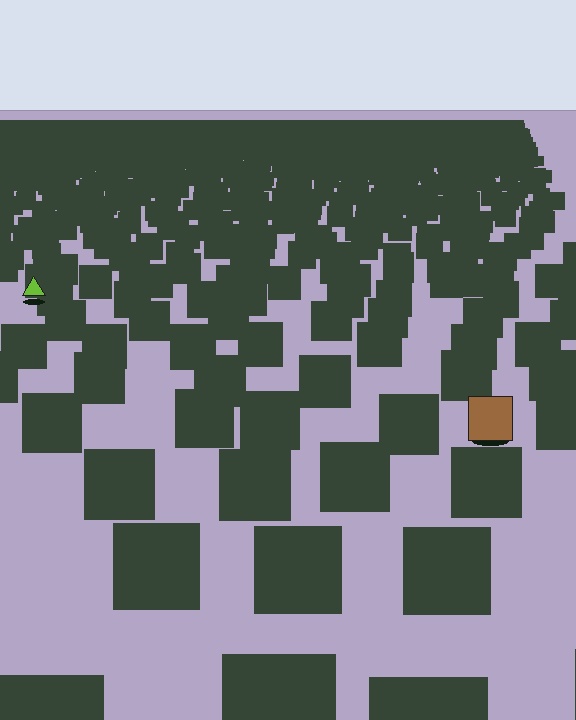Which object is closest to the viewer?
The brown square is closest. The texture marks near it are larger and more spread out.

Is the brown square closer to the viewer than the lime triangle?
Yes. The brown square is closer — you can tell from the texture gradient: the ground texture is coarser near it.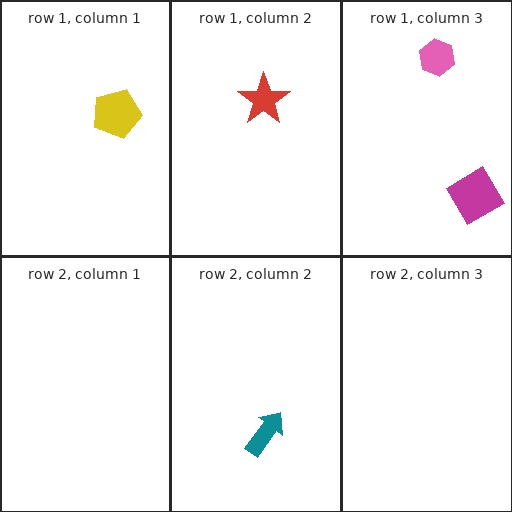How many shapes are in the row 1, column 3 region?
2.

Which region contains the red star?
The row 1, column 2 region.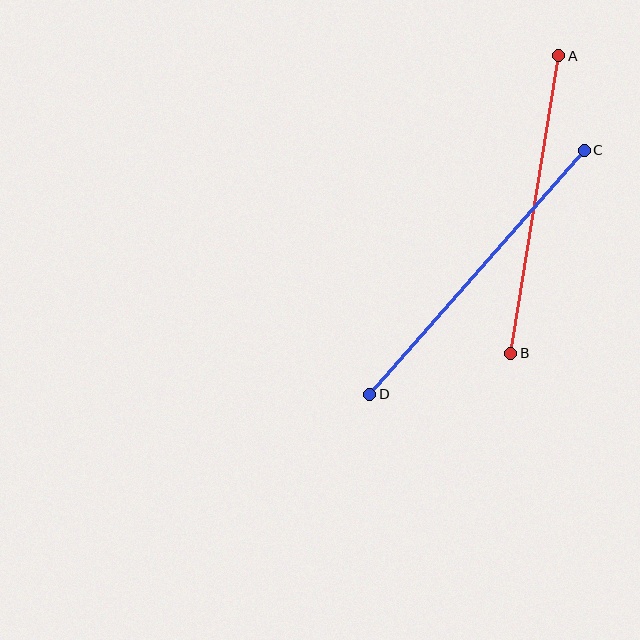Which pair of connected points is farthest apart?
Points C and D are farthest apart.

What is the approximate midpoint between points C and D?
The midpoint is at approximately (477, 272) pixels.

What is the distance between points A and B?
The distance is approximately 301 pixels.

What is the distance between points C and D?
The distance is approximately 325 pixels.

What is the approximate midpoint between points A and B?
The midpoint is at approximately (535, 204) pixels.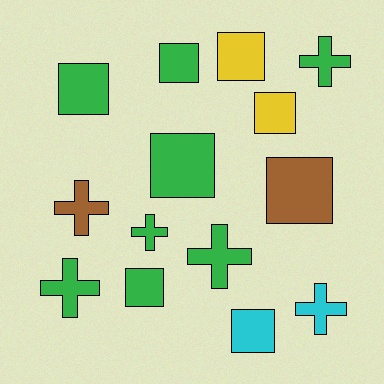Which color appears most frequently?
Green, with 8 objects.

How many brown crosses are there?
There is 1 brown cross.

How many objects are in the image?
There are 14 objects.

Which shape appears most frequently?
Square, with 8 objects.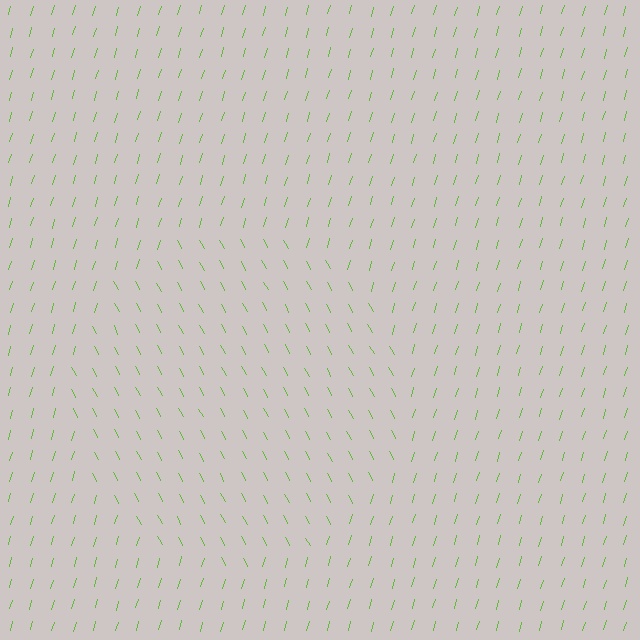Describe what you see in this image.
The image is filled with small lime line segments. A circle region in the image has lines oriented differently from the surrounding lines, creating a visible texture boundary.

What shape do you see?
I see a circle.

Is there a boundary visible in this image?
Yes, there is a texture boundary formed by a change in line orientation.